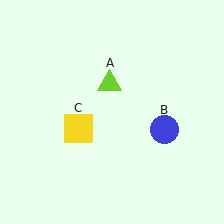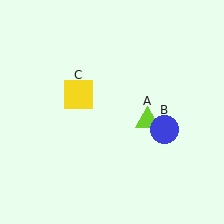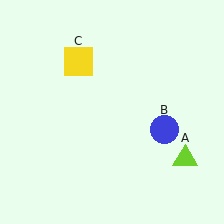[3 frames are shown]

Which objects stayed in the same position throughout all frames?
Blue circle (object B) remained stationary.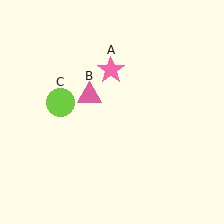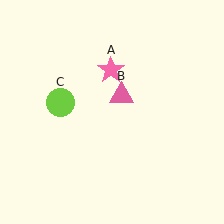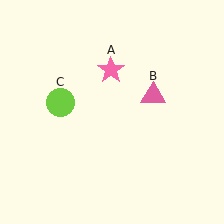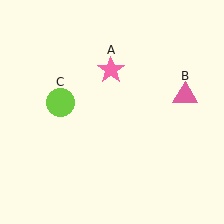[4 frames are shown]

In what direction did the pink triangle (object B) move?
The pink triangle (object B) moved right.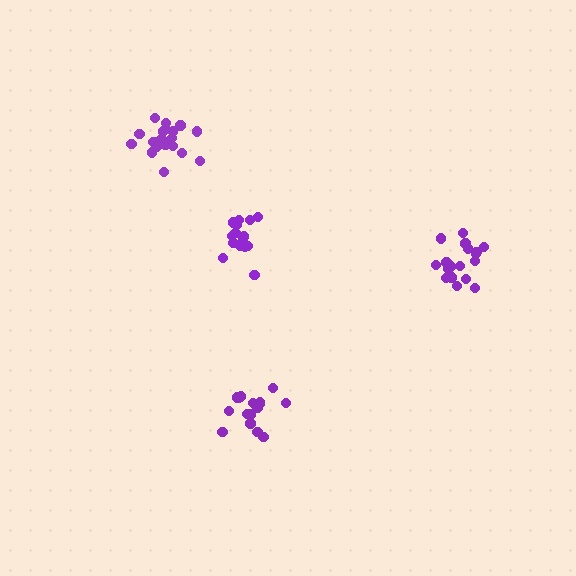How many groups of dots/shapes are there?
There are 4 groups.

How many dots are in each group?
Group 1: 17 dots, Group 2: 15 dots, Group 3: 20 dots, Group 4: 20 dots (72 total).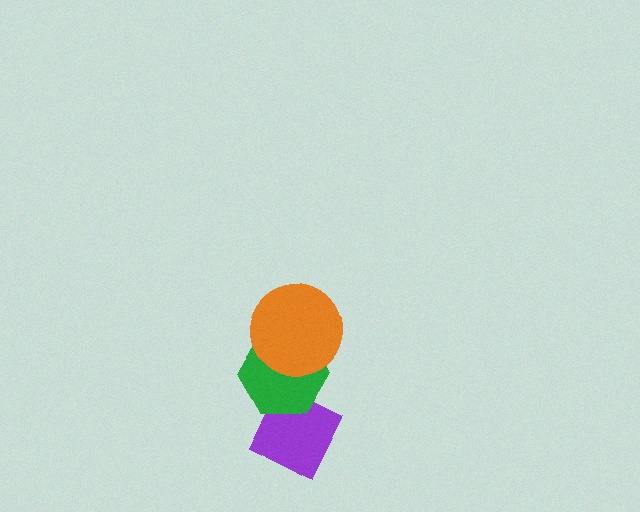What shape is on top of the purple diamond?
The green hexagon is on top of the purple diamond.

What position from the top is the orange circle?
The orange circle is 1st from the top.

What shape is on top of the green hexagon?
The orange circle is on top of the green hexagon.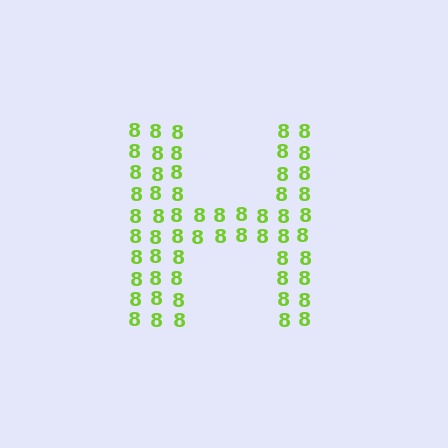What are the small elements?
The small elements are digit 8's.